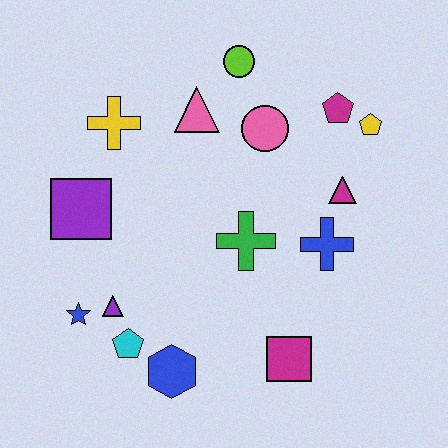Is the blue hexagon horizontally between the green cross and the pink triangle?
No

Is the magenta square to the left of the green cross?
No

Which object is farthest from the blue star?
The yellow pentagon is farthest from the blue star.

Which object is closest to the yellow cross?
The pink triangle is closest to the yellow cross.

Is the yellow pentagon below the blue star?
No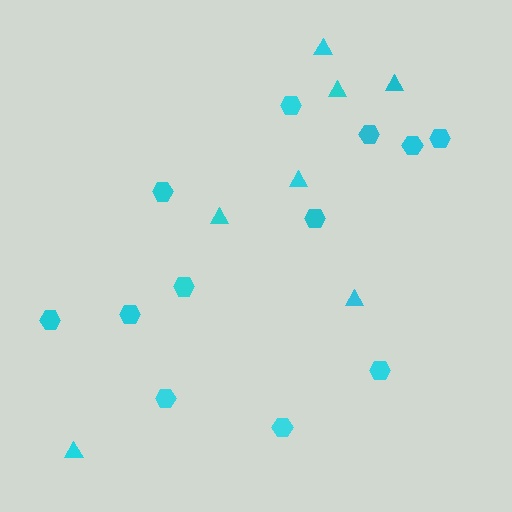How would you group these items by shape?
There are 2 groups: one group of triangles (7) and one group of hexagons (12).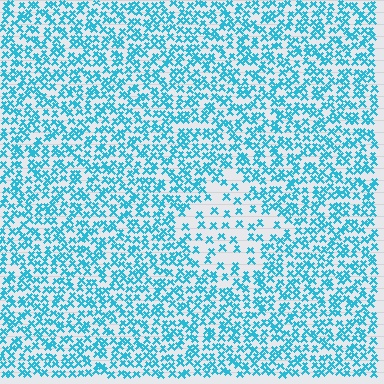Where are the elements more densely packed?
The elements are more densely packed outside the diamond boundary.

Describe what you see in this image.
The image contains small cyan elements arranged at two different densities. A diamond-shaped region is visible where the elements are less densely packed than the surrounding area.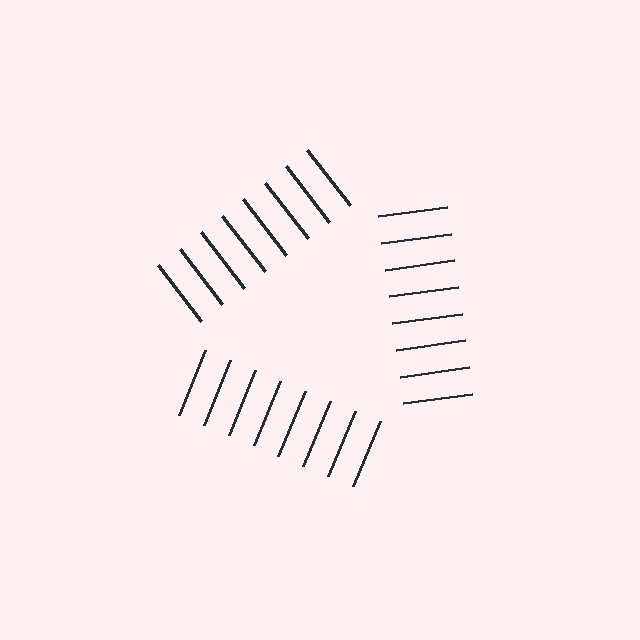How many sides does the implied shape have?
3 sides — the line-ends trace a triangle.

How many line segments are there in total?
24 — 8 along each of the 3 edges.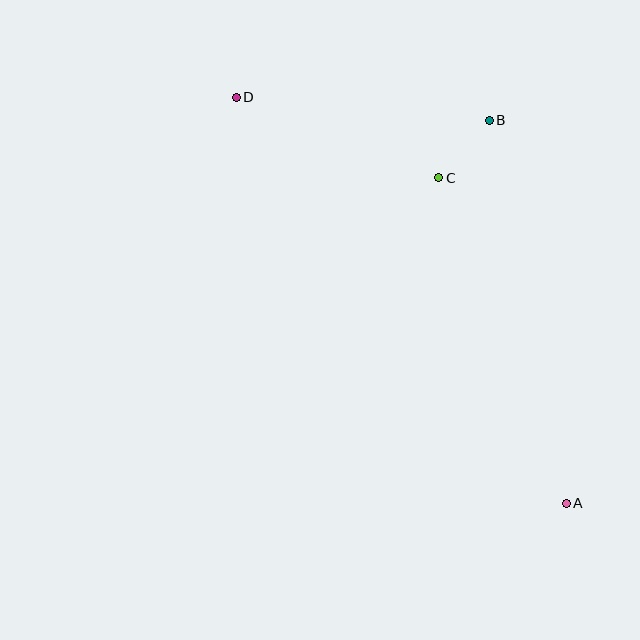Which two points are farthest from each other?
Points A and D are farthest from each other.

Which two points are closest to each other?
Points B and C are closest to each other.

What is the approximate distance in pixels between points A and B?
The distance between A and B is approximately 391 pixels.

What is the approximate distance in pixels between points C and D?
The distance between C and D is approximately 218 pixels.